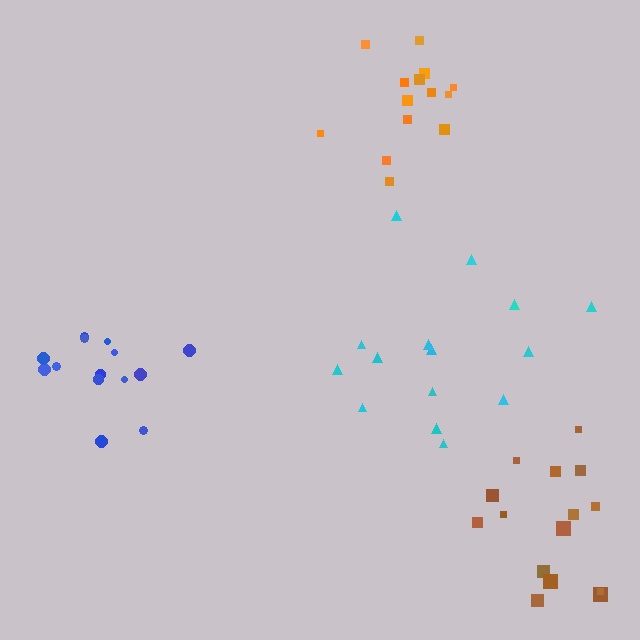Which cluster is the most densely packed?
Blue.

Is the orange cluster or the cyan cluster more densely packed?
Cyan.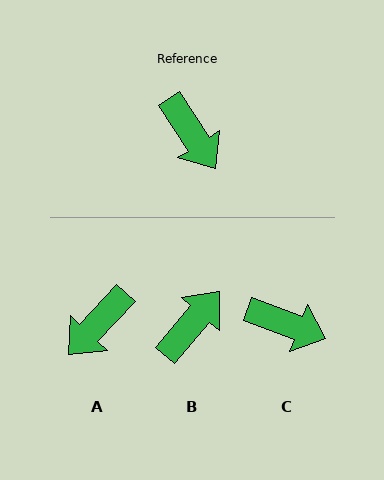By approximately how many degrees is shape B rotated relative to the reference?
Approximately 106 degrees counter-clockwise.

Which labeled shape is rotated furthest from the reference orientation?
B, about 106 degrees away.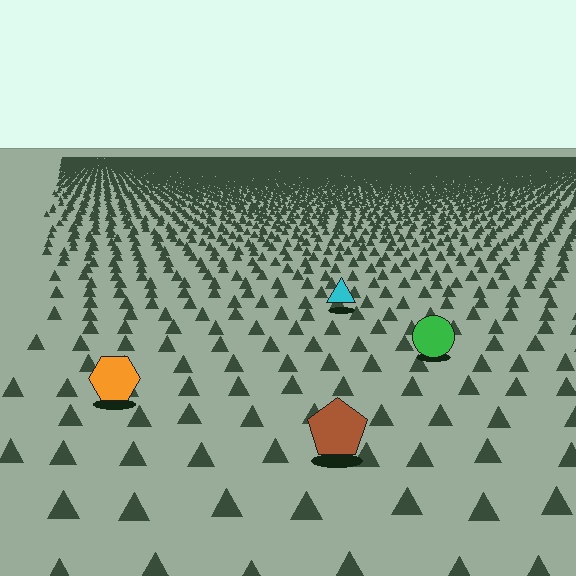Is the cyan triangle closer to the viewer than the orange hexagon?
No. The orange hexagon is closer — you can tell from the texture gradient: the ground texture is coarser near it.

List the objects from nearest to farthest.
From nearest to farthest: the brown pentagon, the orange hexagon, the green circle, the cyan triangle.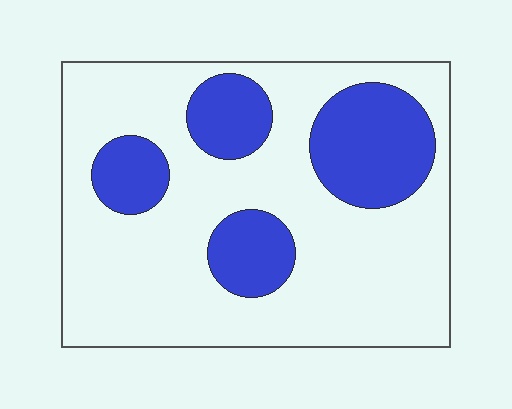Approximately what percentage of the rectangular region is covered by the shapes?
Approximately 25%.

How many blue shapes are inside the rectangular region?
4.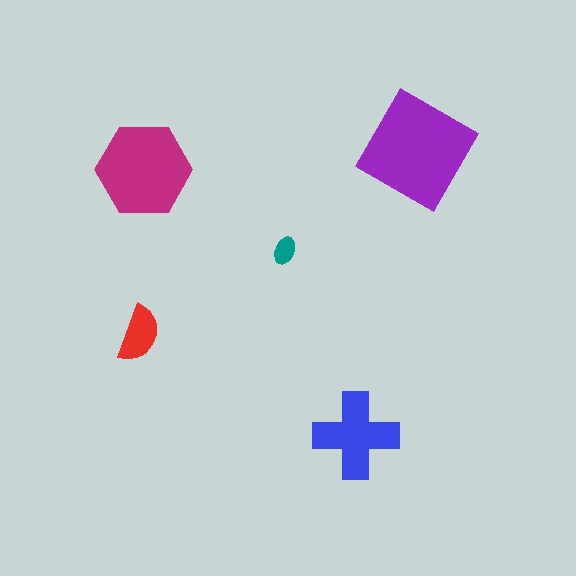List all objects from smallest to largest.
The teal ellipse, the red semicircle, the blue cross, the magenta hexagon, the purple square.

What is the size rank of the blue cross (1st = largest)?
3rd.